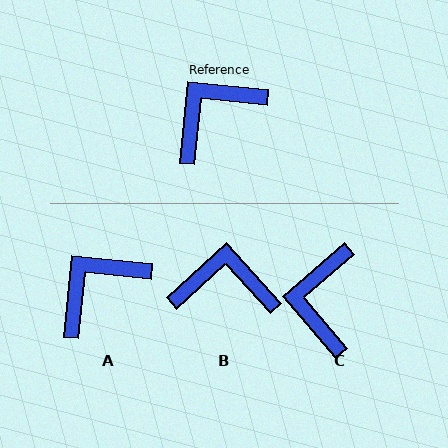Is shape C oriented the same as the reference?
No, it is off by about 46 degrees.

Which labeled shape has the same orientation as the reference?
A.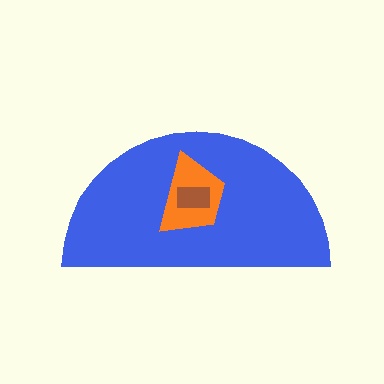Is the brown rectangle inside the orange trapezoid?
Yes.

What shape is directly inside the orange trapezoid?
The brown rectangle.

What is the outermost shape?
The blue semicircle.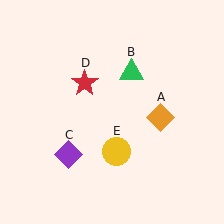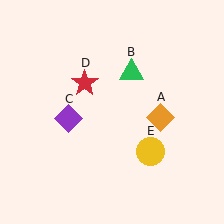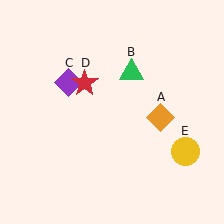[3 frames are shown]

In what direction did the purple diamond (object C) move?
The purple diamond (object C) moved up.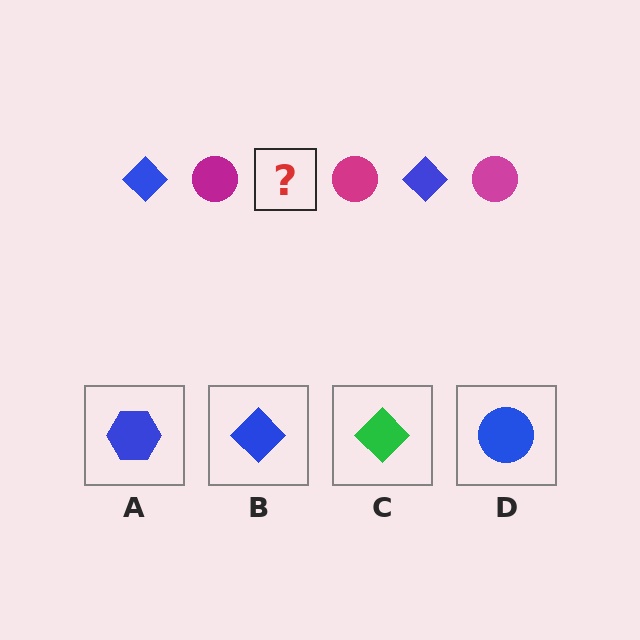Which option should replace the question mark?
Option B.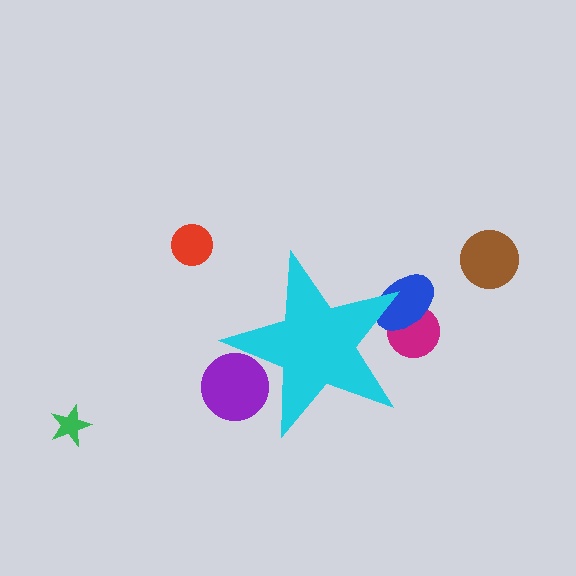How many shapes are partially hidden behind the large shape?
3 shapes are partially hidden.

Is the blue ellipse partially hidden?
Yes, the blue ellipse is partially hidden behind the cyan star.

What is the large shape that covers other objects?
A cyan star.